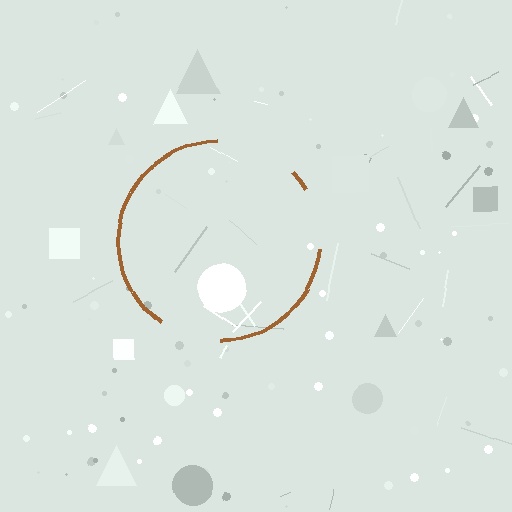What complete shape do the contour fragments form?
The contour fragments form a circle.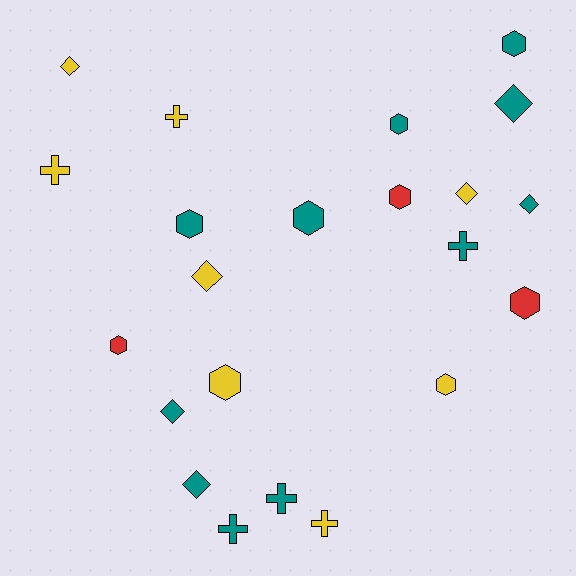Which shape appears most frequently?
Hexagon, with 9 objects.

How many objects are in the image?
There are 22 objects.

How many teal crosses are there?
There are 3 teal crosses.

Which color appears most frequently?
Teal, with 11 objects.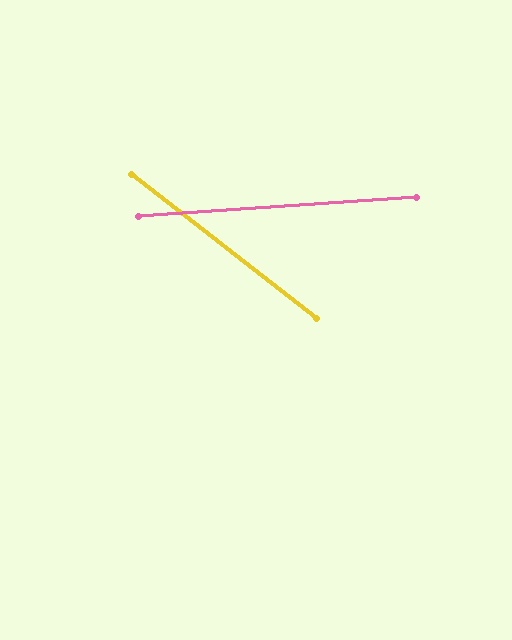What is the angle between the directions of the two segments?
Approximately 42 degrees.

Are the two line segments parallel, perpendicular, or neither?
Neither parallel nor perpendicular — they differ by about 42°.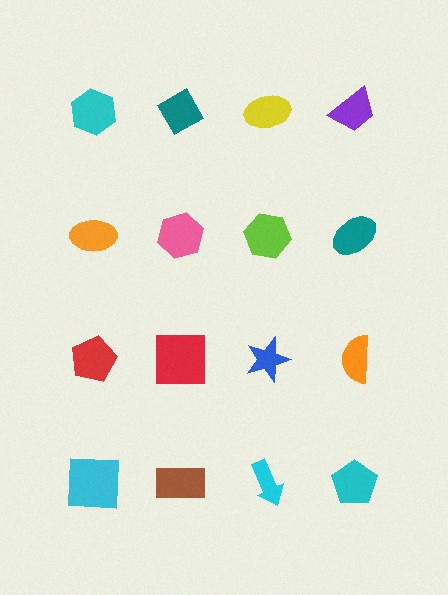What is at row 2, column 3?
A lime hexagon.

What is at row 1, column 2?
A teal diamond.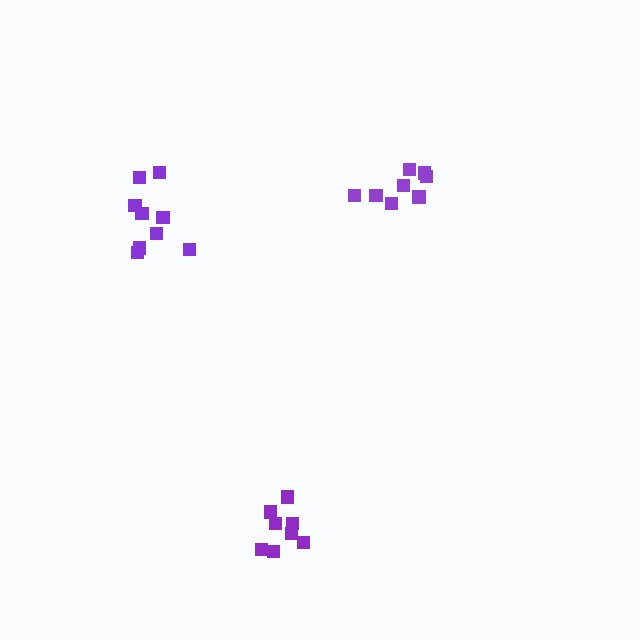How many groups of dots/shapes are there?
There are 3 groups.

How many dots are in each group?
Group 1: 9 dots, Group 2: 9 dots, Group 3: 8 dots (26 total).